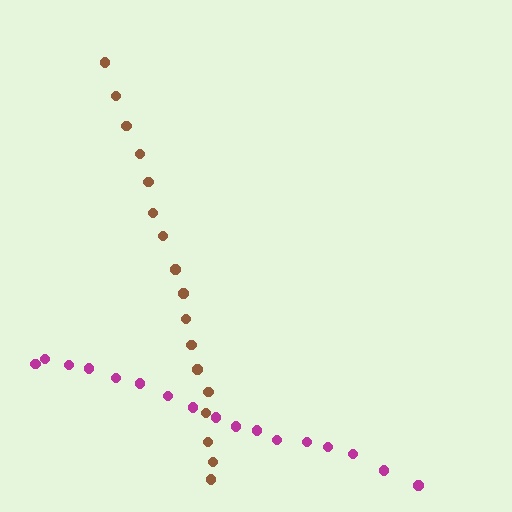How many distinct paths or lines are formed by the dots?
There are 2 distinct paths.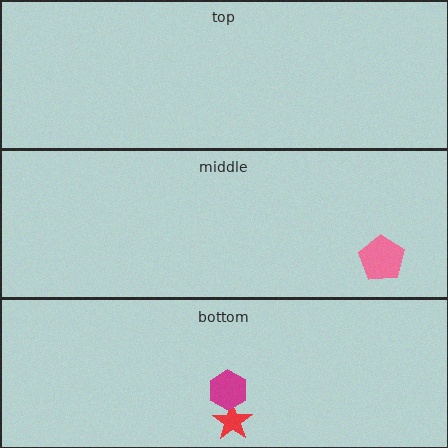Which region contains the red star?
The bottom region.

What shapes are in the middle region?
The pink pentagon.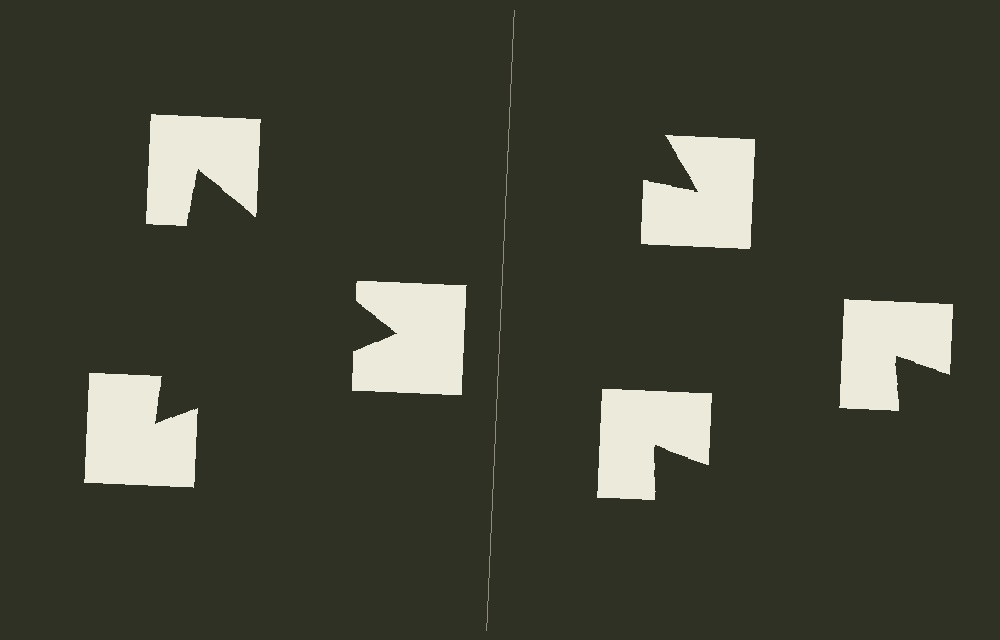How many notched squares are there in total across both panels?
6 — 3 on each side.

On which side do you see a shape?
An illusory triangle appears on the left side. On the right side the wedge cuts are rotated, so no coherent shape forms.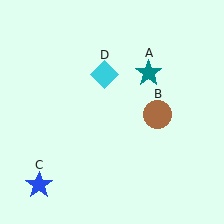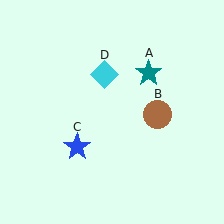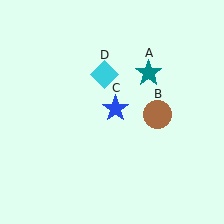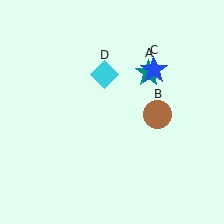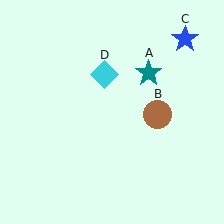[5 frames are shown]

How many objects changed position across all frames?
1 object changed position: blue star (object C).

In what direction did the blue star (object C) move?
The blue star (object C) moved up and to the right.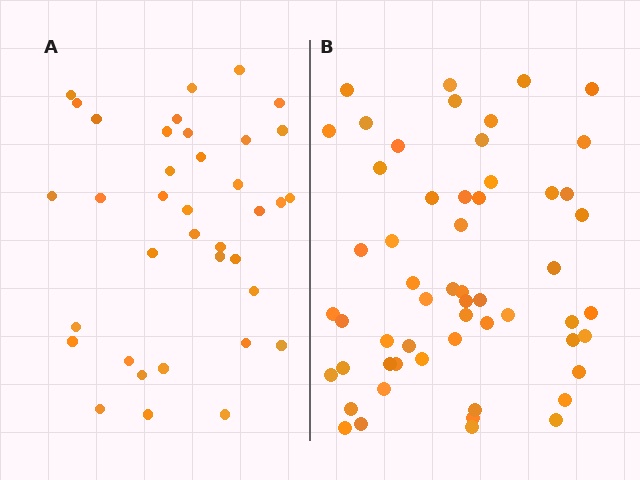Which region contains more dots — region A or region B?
Region B (the right region) has more dots.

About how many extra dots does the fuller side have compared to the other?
Region B has approximately 20 more dots than region A.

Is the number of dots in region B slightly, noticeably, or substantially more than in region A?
Region B has substantially more. The ratio is roughly 1.5 to 1.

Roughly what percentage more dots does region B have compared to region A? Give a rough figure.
About 50% more.